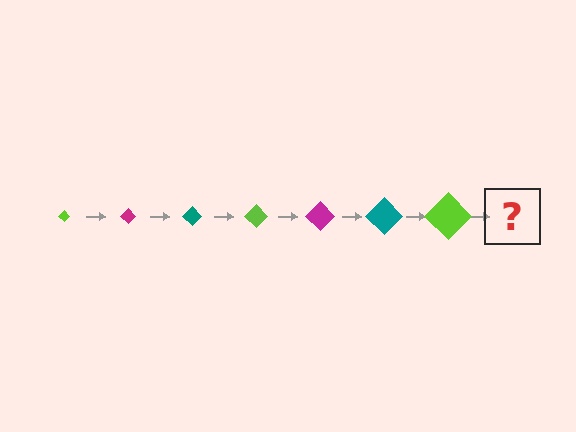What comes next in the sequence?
The next element should be a magenta diamond, larger than the previous one.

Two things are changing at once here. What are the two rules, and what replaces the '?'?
The two rules are that the diamond grows larger each step and the color cycles through lime, magenta, and teal. The '?' should be a magenta diamond, larger than the previous one.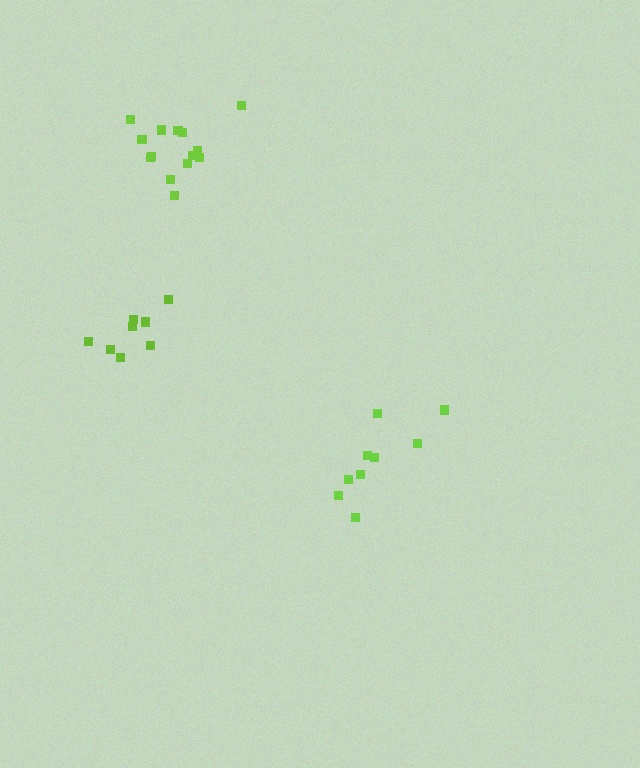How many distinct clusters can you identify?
There are 3 distinct clusters.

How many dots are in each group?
Group 1: 14 dots, Group 2: 8 dots, Group 3: 9 dots (31 total).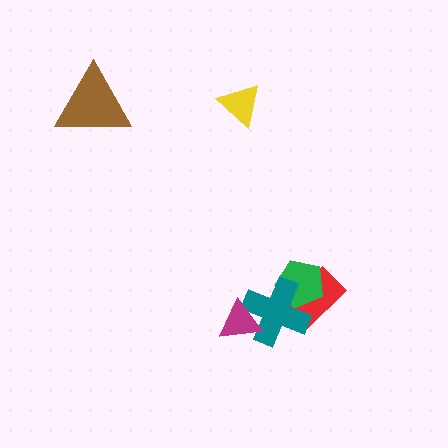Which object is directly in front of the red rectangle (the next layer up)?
The green pentagon is directly in front of the red rectangle.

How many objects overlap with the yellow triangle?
0 objects overlap with the yellow triangle.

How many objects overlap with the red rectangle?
2 objects overlap with the red rectangle.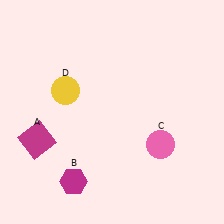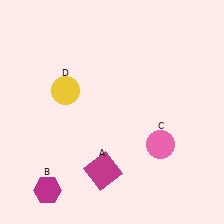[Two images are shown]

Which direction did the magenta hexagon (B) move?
The magenta hexagon (B) moved left.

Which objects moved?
The objects that moved are: the magenta square (A), the magenta hexagon (B).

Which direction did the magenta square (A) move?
The magenta square (A) moved right.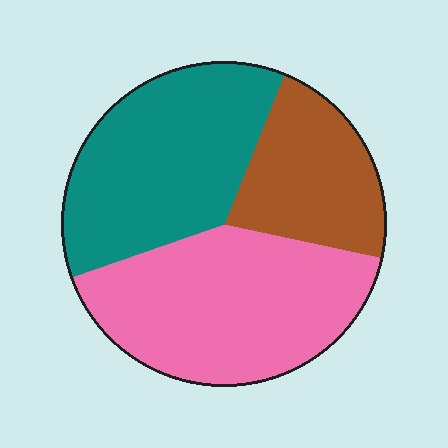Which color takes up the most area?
Pink, at roughly 40%.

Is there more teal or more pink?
Pink.